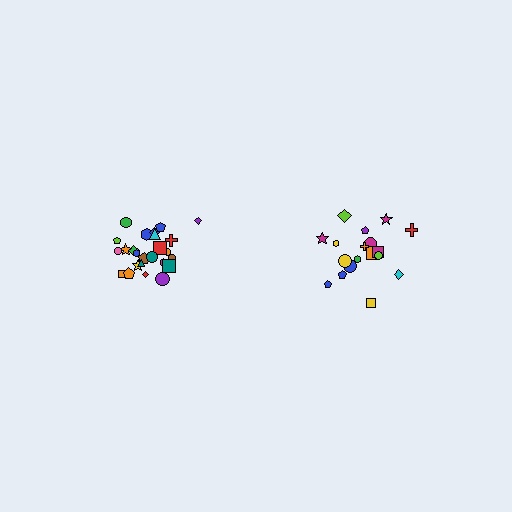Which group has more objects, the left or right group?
The left group.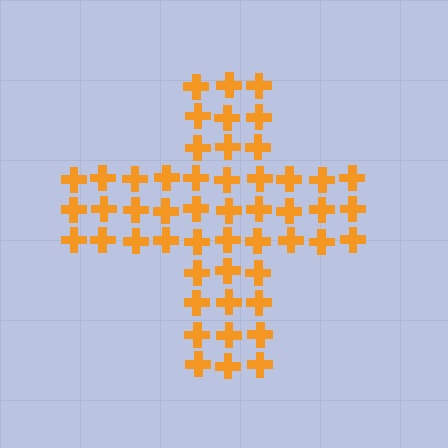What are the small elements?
The small elements are crosses.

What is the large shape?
The large shape is a cross.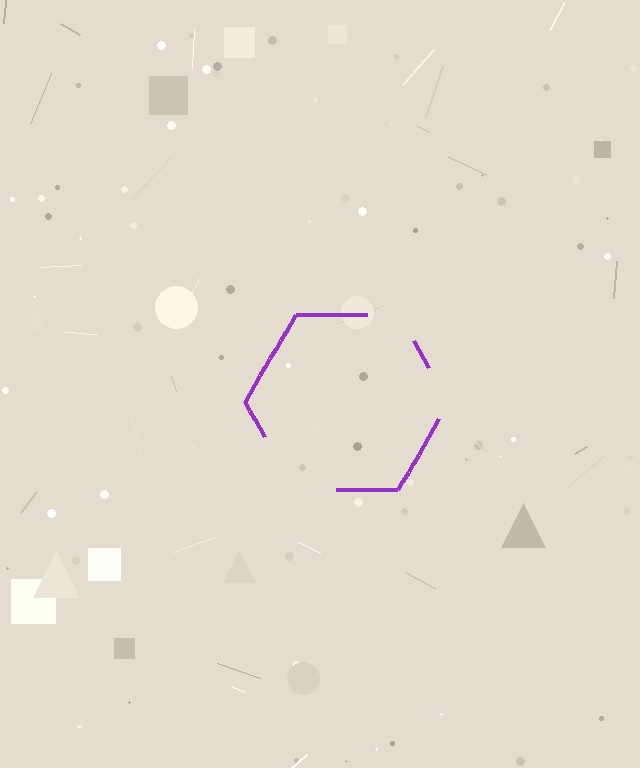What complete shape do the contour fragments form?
The contour fragments form a hexagon.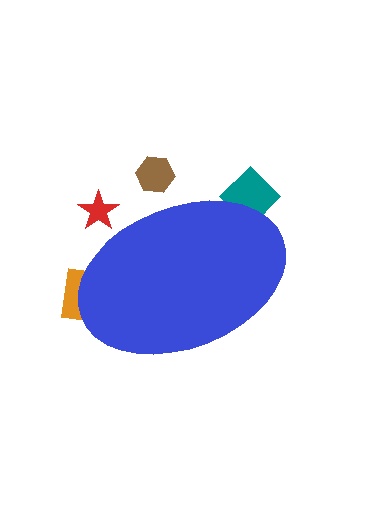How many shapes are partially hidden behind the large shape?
4 shapes are partially hidden.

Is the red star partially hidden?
Yes, the red star is partially hidden behind the blue ellipse.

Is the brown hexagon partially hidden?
Yes, the brown hexagon is partially hidden behind the blue ellipse.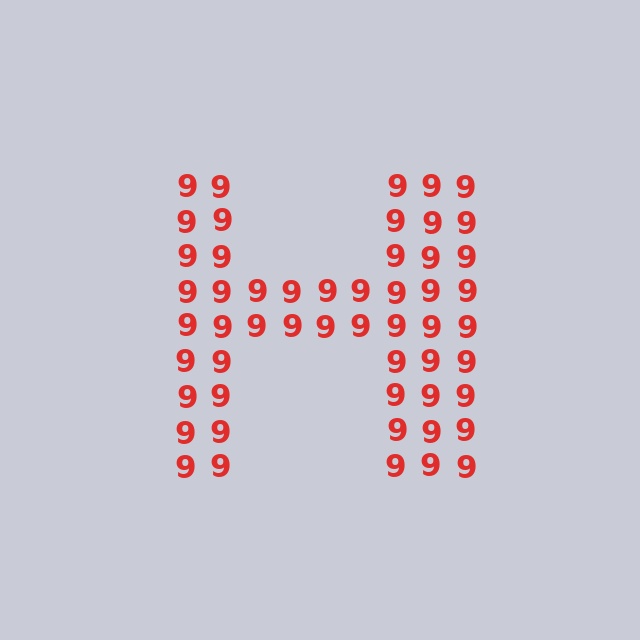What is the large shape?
The large shape is the letter H.